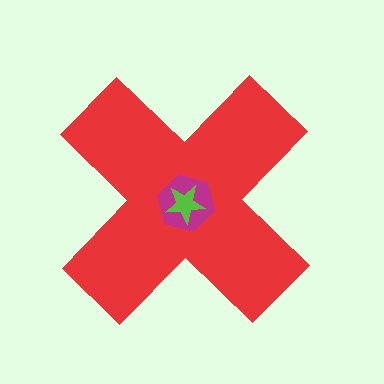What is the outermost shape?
The red cross.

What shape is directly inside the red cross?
The magenta hexagon.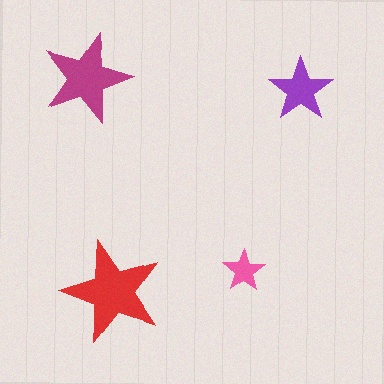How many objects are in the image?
There are 4 objects in the image.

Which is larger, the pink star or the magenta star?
The magenta one.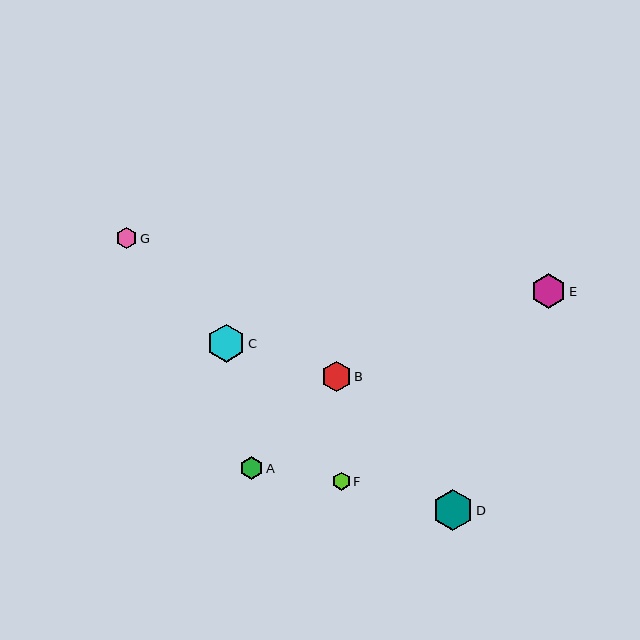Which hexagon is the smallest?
Hexagon F is the smallest with a size of approximately 18 pixels.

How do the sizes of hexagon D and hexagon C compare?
Hexagon D and hexagon C are approximately the same size.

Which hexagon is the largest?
Hexagon D is the largest with a size of approximately 41 pixels.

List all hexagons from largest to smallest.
From largest to smallest: D, C, E, B, A, G, F.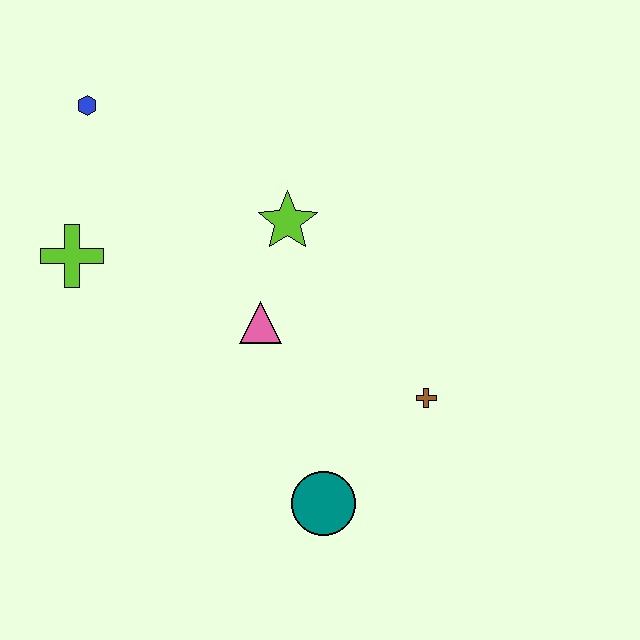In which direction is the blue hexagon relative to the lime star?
The blue hexagon is to the left of the lime star.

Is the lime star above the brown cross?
Yes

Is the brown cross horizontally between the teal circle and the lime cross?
No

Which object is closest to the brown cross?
The teal circle is closest to the brown cross.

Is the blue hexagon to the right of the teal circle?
No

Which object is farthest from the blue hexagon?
The teal circle is farthest from the blue hexagon.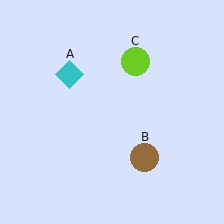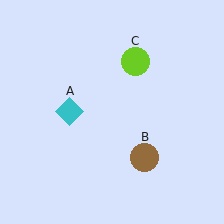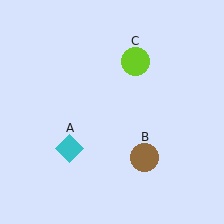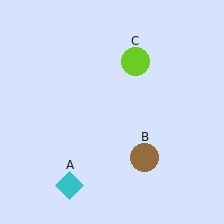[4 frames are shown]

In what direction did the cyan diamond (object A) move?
The cyan diamond (object A) moved down.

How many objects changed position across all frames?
1 object changed position: cyan diamond (object A).